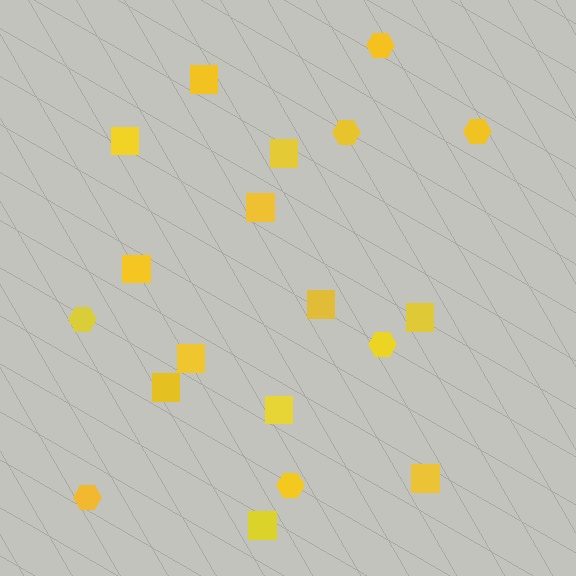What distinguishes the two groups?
There are 2 groups: one group of squares (12) and one group of hexagons (7).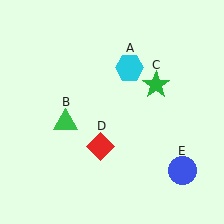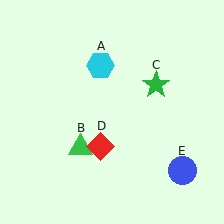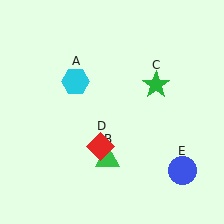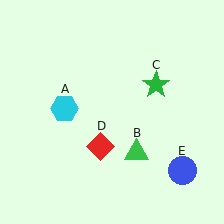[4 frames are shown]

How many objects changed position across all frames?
2 objects changed position: cyan hexagon (object A), green triangle (object B).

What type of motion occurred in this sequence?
The cyan hexagon (object A), green triangle (object B) rotated counterclockwise around the center of the scene.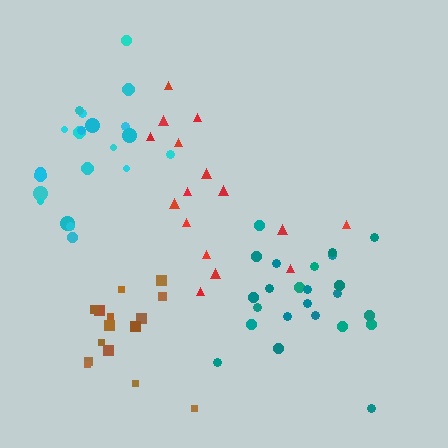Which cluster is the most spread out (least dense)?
Red.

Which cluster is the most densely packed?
Brown.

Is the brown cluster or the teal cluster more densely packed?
Brown.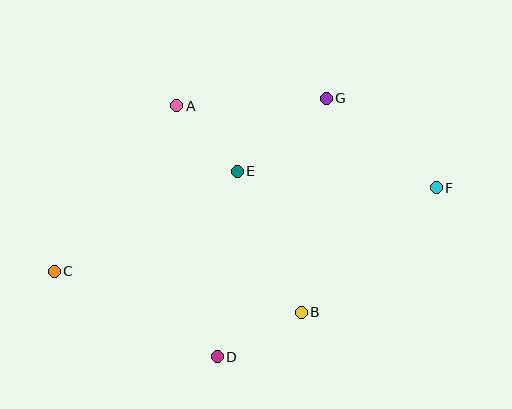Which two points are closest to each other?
Points A and E are closest to each other.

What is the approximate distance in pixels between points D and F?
The distance between D and F is approximately 277 pixels.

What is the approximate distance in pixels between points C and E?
The distance between C and E is approximately 208 pixels.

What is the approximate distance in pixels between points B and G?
The distance between B and G is approximately 216 pixels.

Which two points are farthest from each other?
Points C and F are farthest from each other.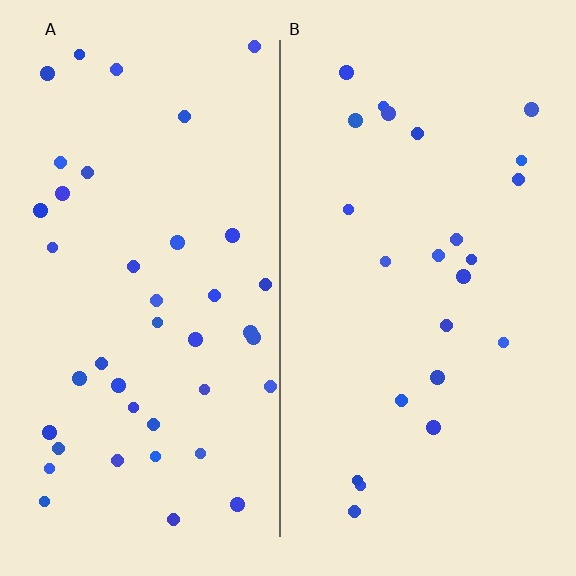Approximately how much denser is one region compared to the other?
Approximately 1.8× — region A over region B.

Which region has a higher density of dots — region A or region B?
A (the left).